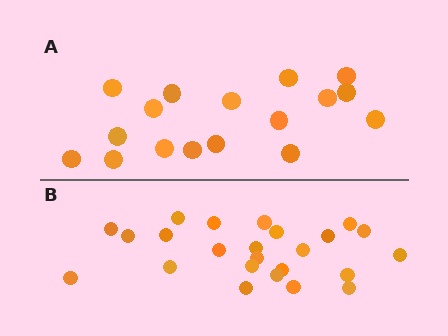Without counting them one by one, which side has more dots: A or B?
Region B (the bottom region) has more dots.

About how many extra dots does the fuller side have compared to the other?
Region B has roughly 8 or so more dots than region A.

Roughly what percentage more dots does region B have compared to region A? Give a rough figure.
About 40% more.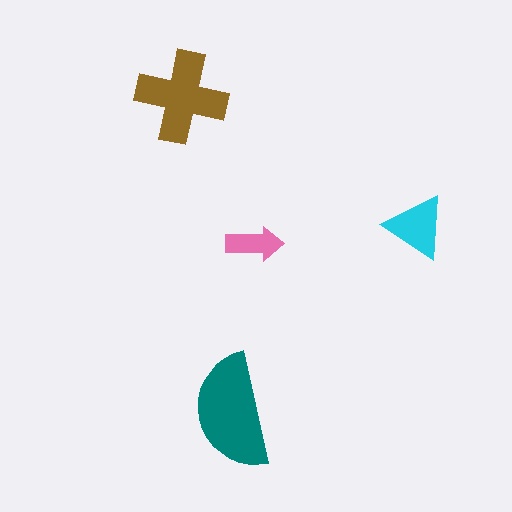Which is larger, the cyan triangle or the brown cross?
The brown cross.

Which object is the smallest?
The pink arrow.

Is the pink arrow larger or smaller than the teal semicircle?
Smaller.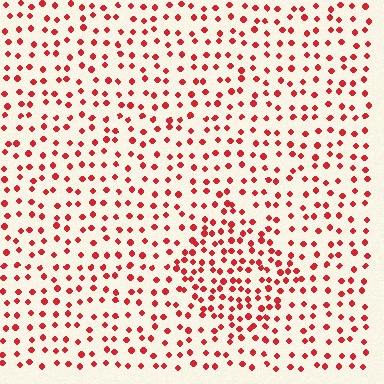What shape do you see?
I see a diamond.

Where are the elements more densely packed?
The elements are more densely packed inside the diamond boundary.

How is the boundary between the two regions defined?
The boundary is defined by a change in element density (approximately 1.7x ratio). All elements are the same color, size, and shape.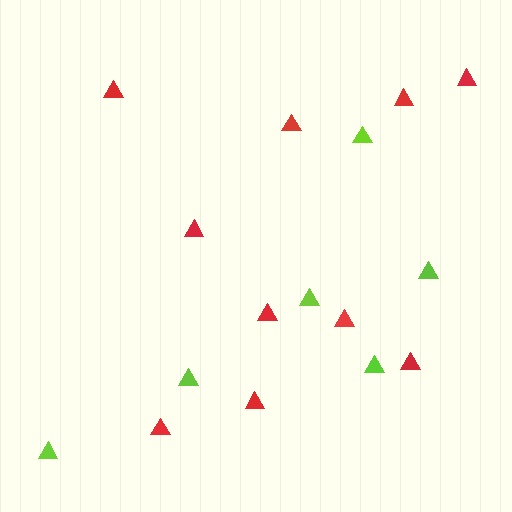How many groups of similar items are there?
There are 2 groups: one group of lime triangles (6) and one group of red triangles (10).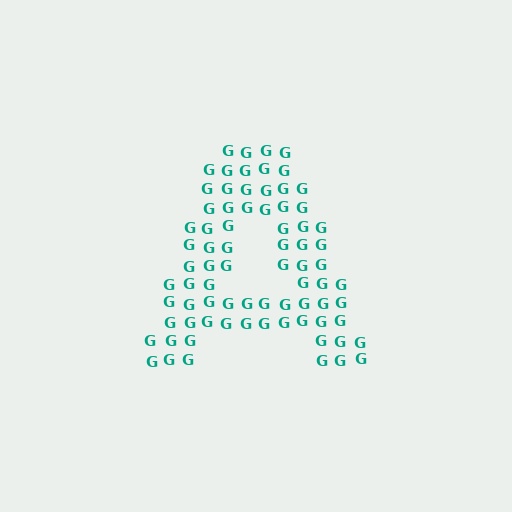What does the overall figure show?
The overall figure shows the letter A.